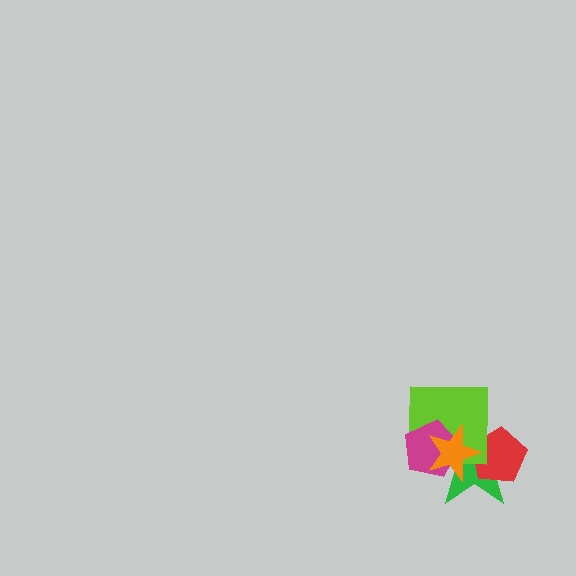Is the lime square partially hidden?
Yes, it is partially covered by another shape.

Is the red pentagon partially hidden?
Yes, it is partially covered by another shape.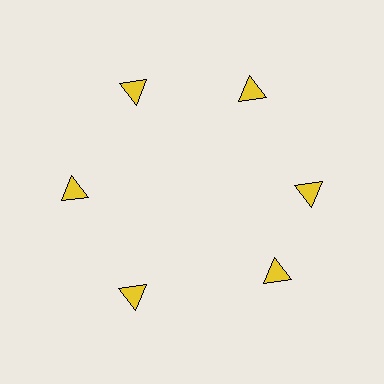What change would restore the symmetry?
The symmetry would be restored by rotating it back into even spacing with its neighbors so that all 6 triangles sit at equal angles and equal distance from the center.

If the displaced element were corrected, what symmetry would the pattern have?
It would have 6-fold rotational symmetry — the pattern would map onto itself every 60 degrees.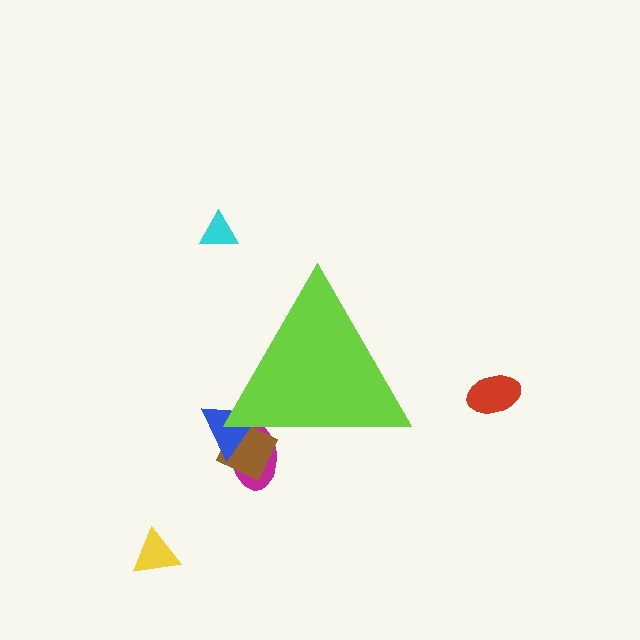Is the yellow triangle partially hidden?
No, the yellow triangle is fully visible.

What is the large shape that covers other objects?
A lime triangle.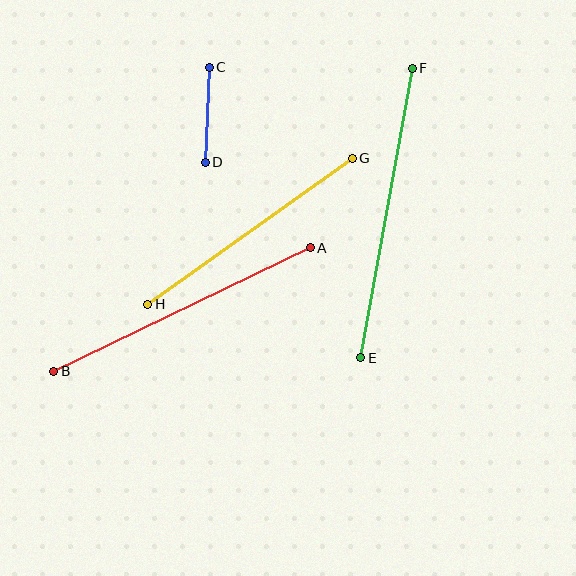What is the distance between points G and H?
The distance is approximately 251 pixels.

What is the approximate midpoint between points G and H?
The midpoint is at approximately (250, 231) pixels.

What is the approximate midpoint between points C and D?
The midpoint is at approximately (207, 115) pixels.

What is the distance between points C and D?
The distance is approximately 95 pixels.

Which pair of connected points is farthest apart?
Points E and F are farthest apart.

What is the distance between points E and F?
The distance is approximately 294 pixels.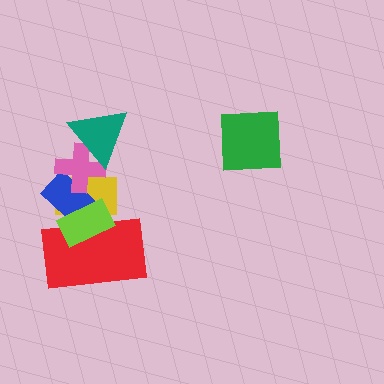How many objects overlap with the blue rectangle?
4 objects overlap with the blue rectangle.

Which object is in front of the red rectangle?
The lime rectangle is in front of the red rectangle.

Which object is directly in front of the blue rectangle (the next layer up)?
The red rectangle is directly in front of the blue rectangle.